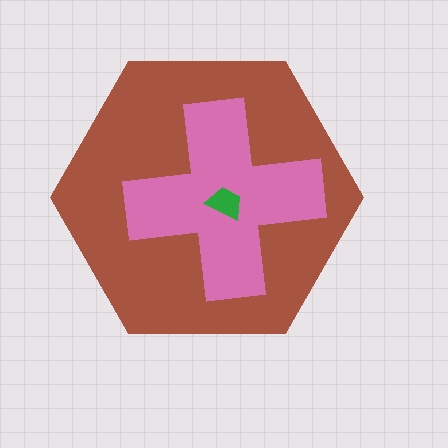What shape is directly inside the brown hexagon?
The pink cross.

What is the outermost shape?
The brown hexagon.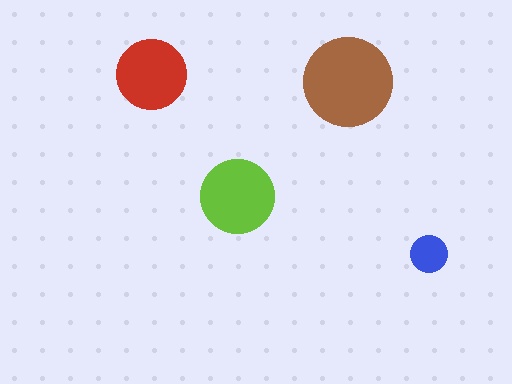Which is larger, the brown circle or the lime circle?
The brown one.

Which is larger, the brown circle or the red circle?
The brown one.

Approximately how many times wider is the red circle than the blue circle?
About 2 times wider.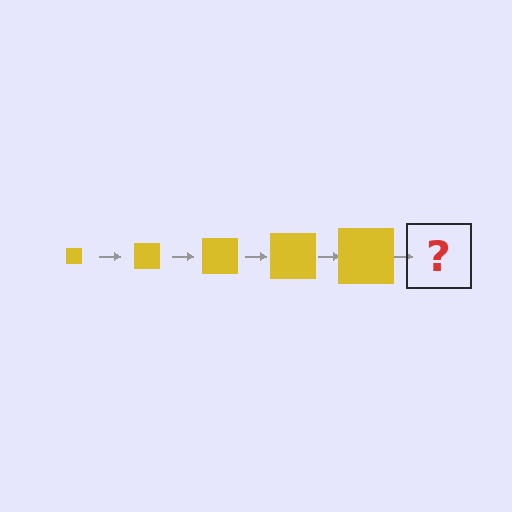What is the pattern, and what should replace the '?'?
The pattern is that the square gets progressively larger each step. The '?' should be a yellow square, larger than the previous one.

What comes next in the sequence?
The next element should be a yellow square, larger than the previous one.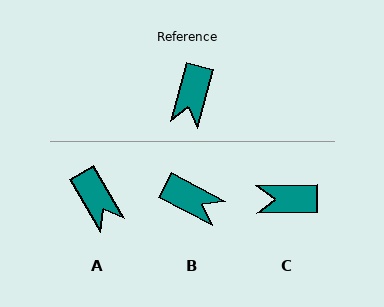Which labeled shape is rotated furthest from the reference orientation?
B, about 77 degrees away.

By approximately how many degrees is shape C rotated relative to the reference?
Approximately 74 degrees clockwise.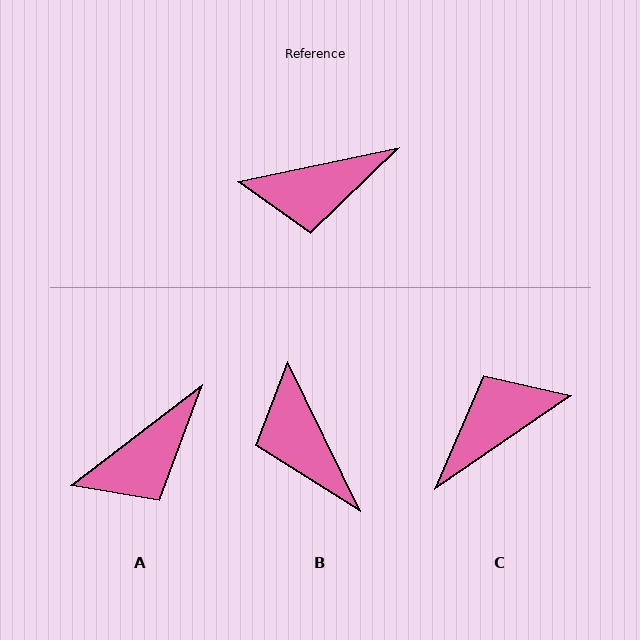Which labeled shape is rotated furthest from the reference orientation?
C, about 157 degrees away.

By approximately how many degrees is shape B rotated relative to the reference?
Approximately 76 degrees clockwise.